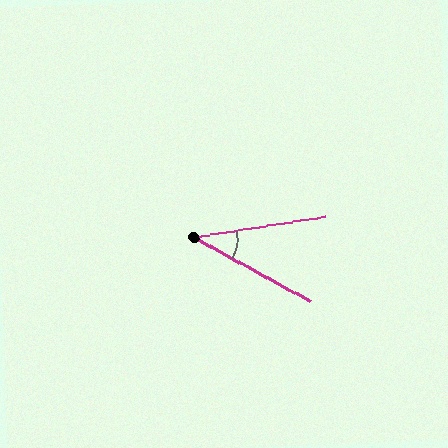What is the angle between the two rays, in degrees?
Approximately 38 degrees.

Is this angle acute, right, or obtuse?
It is acute.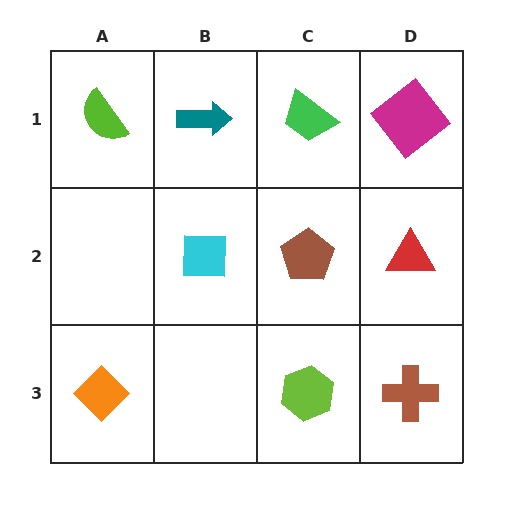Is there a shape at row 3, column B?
No, that cell is empty.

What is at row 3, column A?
An orange diamond.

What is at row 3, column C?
A lime hexagon.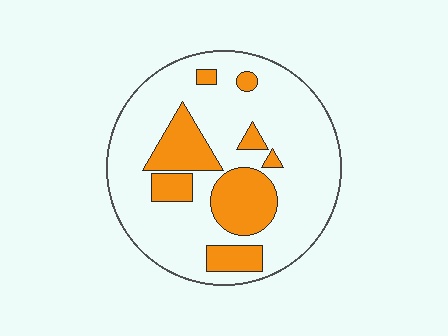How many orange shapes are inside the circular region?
8.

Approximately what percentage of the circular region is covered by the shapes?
Approximately 25%.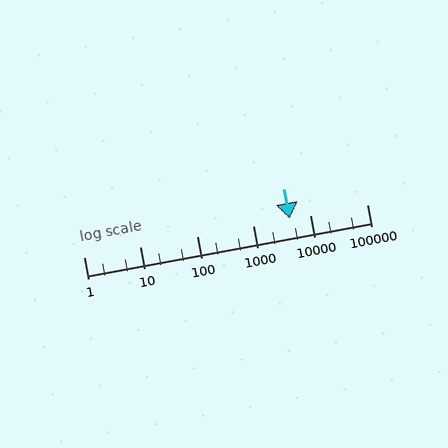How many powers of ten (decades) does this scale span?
The scale spans 5 decades, from 1 to 100000.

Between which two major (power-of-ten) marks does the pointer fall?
The pointer is between 1000 and 10000.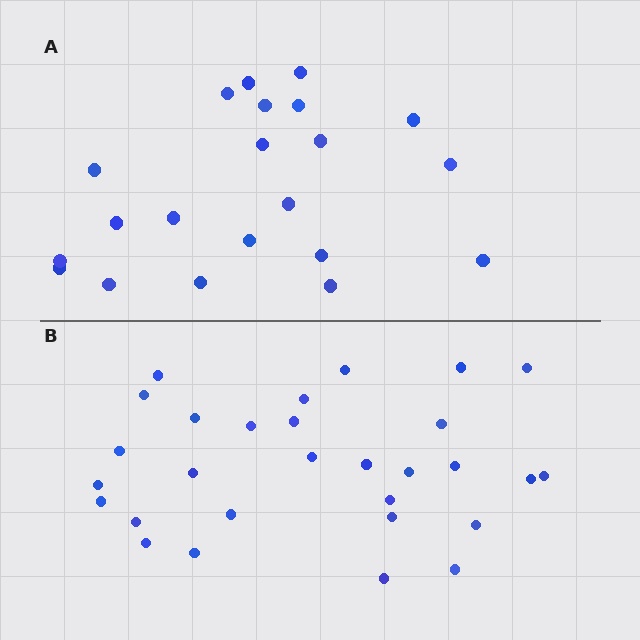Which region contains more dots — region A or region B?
Region B (the bottom region) has more dots.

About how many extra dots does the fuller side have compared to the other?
Region B has roughly 8 or so more dots than region A.